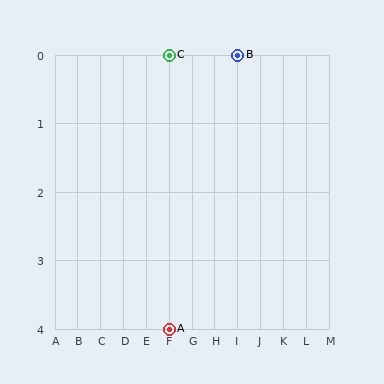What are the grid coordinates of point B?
Point B is at grid coordinates (I, 0).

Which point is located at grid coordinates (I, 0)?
Point B is at (I, 0).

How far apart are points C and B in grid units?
Points C and B are 3 columns apart.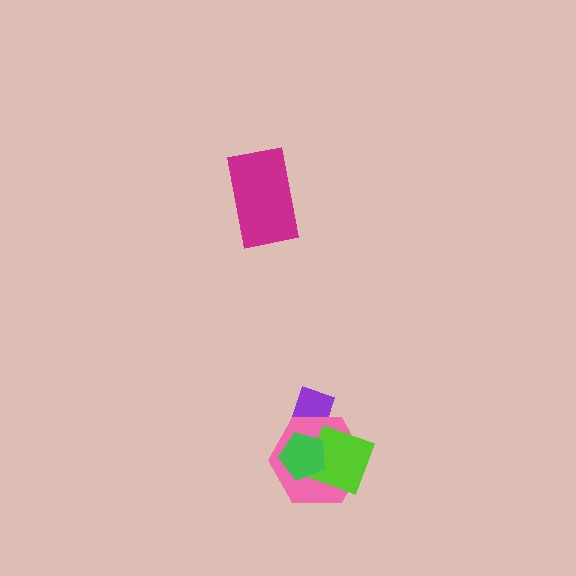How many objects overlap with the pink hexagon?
3 objects overlap with the pink hexagon.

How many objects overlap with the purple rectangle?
2 objects overlap with the purple rectangle.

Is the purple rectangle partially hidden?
Yes, it is partially covered by another shape.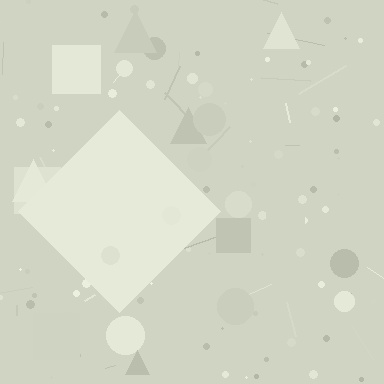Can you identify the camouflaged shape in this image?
The camouflaged shape is a diamond.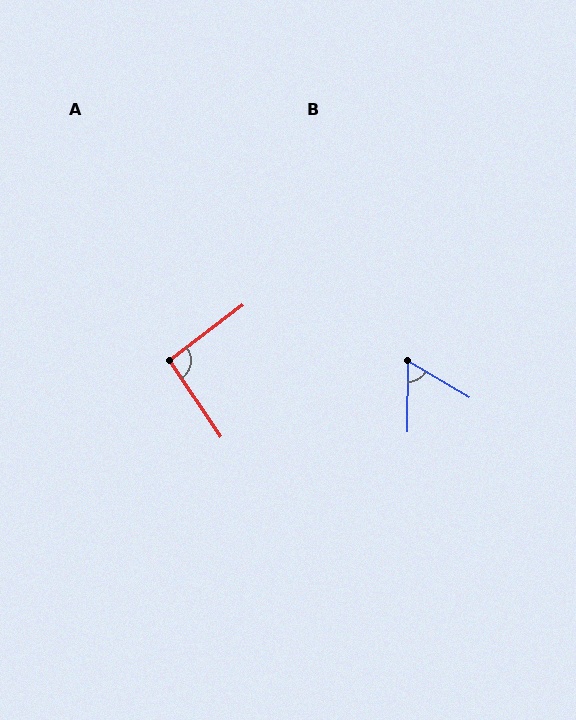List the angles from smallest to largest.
B (60°), A (93°).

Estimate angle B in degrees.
Approximately 60 degrees.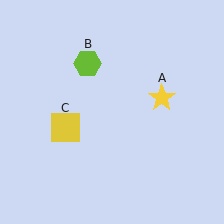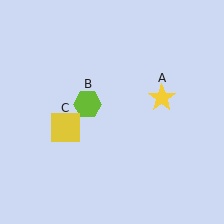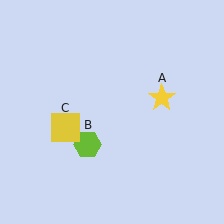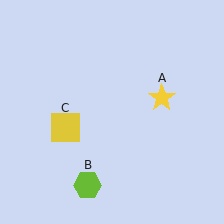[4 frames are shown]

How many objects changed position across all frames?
1 object changed position: lime hexagon (object B).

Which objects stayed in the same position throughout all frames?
Yellow star (object A) and yellow square (object C) remained stationary.